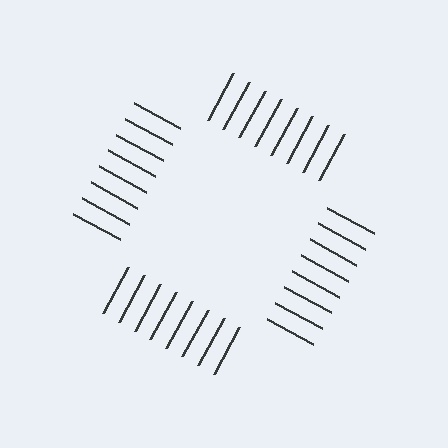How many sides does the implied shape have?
4 sides — the line-ends trace a square.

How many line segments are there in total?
32 — 8 along each of the 4 edges.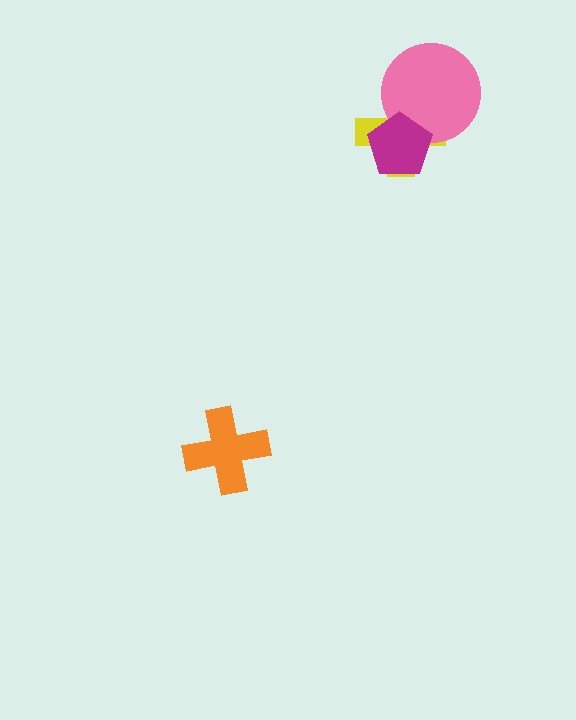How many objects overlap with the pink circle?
2 objects overlap with the pink circle.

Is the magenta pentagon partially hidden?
No, no other shape covers it.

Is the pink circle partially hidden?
Yes, it is partially covered by another shape.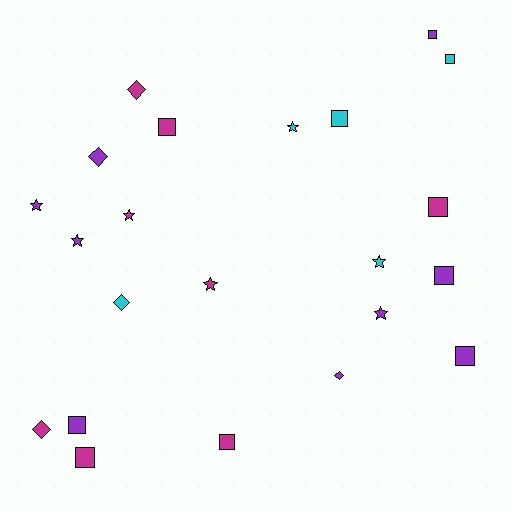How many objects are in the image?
There are 22 objects.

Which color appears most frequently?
Purple, with 9 objects.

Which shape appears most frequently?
Square, with 10 objects.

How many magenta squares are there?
There are 4 magenta squares.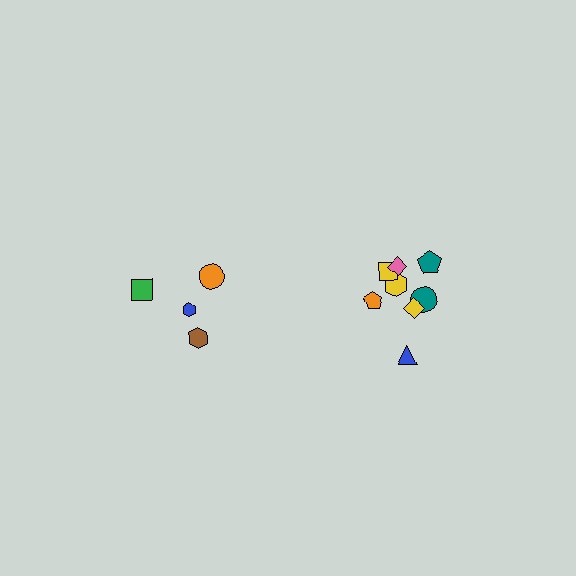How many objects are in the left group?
There are 4 objects.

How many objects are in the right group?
There are 8 objects.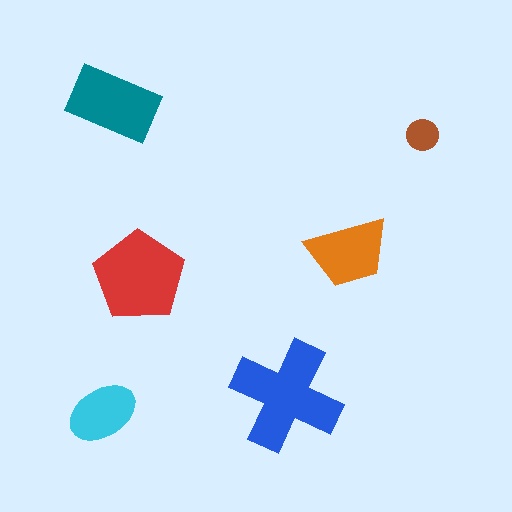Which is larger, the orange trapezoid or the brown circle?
The orange trapezoid.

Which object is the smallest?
The brown circle.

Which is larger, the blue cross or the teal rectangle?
The blue cross.